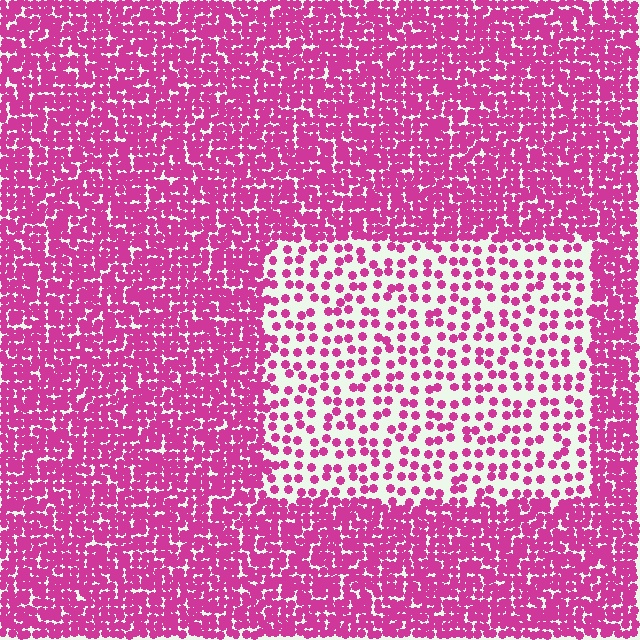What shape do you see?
I see a rectangle.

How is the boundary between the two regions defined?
The boundary is defined by a change in element density (approximately 2.7x ratio). All elements are the same color, size, and shape.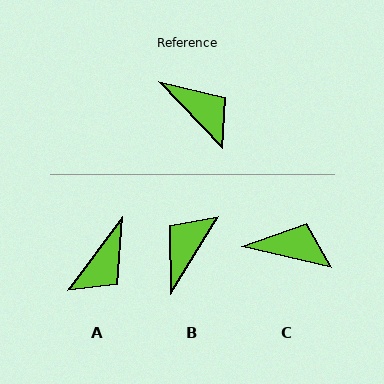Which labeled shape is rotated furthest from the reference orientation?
B, about 105 degrees away.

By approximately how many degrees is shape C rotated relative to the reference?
Approximately 33 degrees counter-clockwise.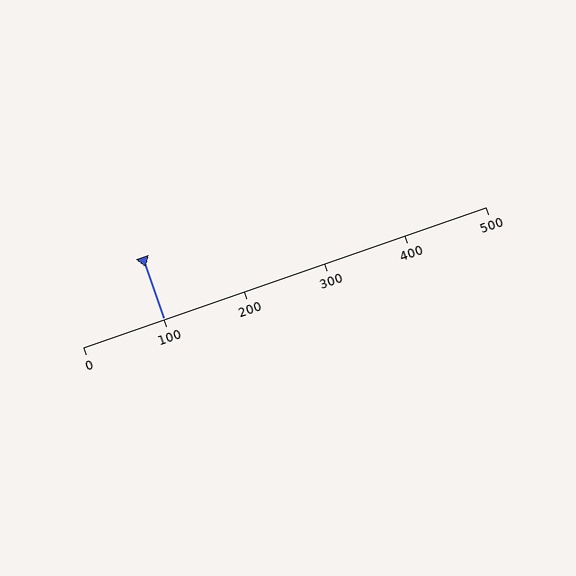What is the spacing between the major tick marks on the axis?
The major ticks are spaced 100 apart.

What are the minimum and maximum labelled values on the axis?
The axis runs from 0 to 500.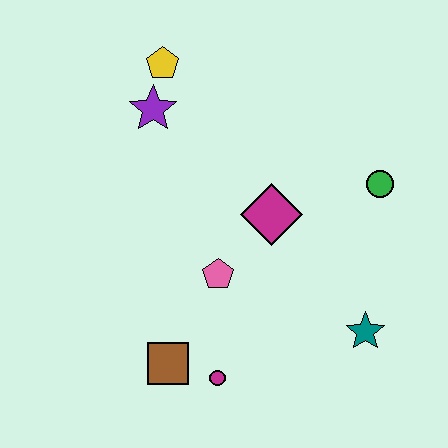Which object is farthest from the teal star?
The yellow pentagon is farthest from the teal star.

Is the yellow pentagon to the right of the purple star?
Yes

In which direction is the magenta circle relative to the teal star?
The magenta circle is to the left of the teal star.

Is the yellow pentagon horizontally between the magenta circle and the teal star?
No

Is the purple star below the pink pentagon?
No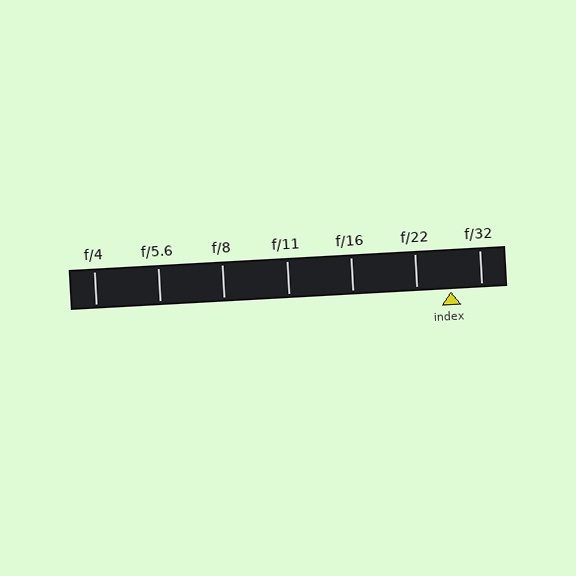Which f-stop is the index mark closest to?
The index mark is closest to f/32.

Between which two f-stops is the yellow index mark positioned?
The index mark is between f/22 and f/32.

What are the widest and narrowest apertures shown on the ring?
The widest aperture shown is f/4 and the narrowest is f/32.